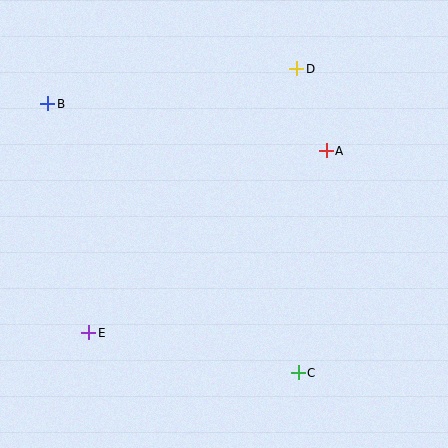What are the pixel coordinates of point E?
Point E is at (89, 333).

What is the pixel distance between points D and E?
The distance between D and E is 336 pixels.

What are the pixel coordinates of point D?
Point D is at (297, 69).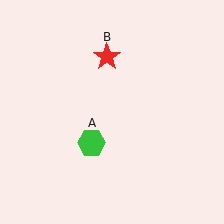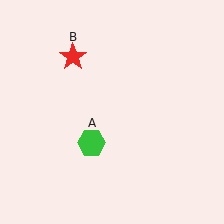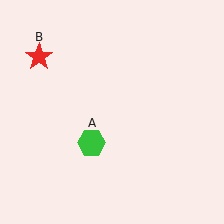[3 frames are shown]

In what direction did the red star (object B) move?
The red star (object B) moved left.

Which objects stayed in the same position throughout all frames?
Green hexagon (object A) remained stationary.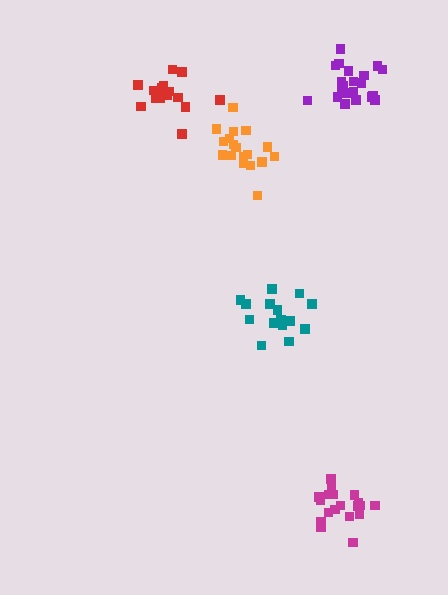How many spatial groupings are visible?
There are 5 spatial groupings.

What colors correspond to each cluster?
The clusters are colored: red, orange, purple, magenta, teal.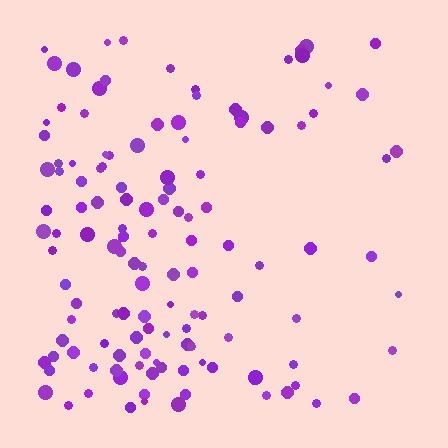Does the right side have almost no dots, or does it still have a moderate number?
Still a moderate number, just noticeably fewer than the left.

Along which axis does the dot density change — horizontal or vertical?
Horizontal.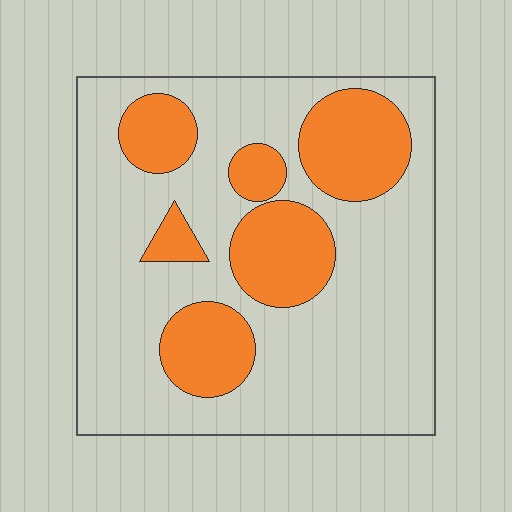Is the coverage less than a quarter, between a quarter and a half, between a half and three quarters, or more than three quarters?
Between a quarter and a half.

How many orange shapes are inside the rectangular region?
6.